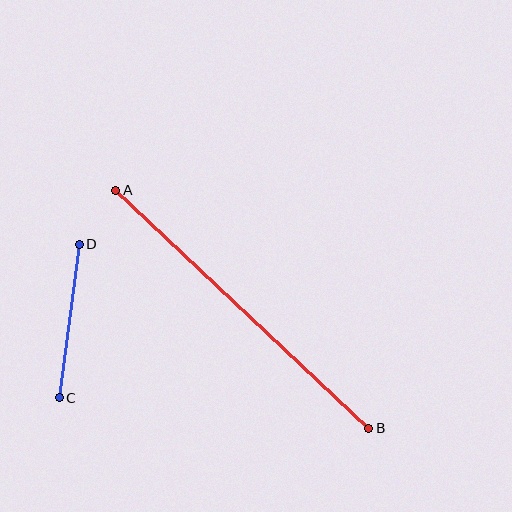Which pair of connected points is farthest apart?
Points A and B are farthest apart.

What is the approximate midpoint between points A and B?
The midpoint is at approximately (242, 309) pixels.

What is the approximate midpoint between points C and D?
The midpoint is at approximately (69, 321) pixels.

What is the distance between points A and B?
The distance is approximately 347 pixels.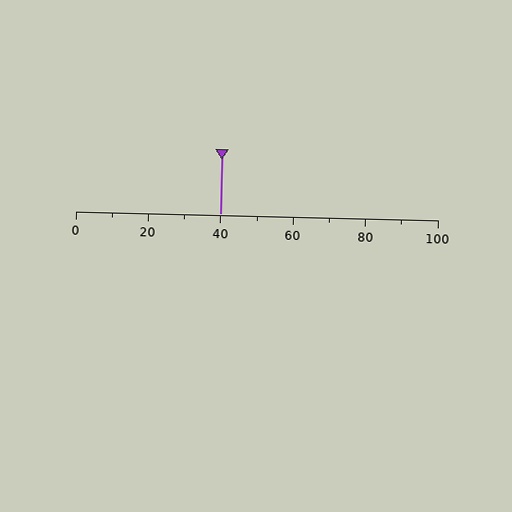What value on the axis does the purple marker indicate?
The marker indicates approximately 40.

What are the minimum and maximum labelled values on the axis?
The axis runs from 0 to 100.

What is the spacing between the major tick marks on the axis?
The major ticks are spaced 20 apart.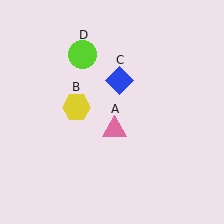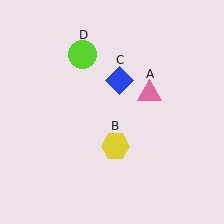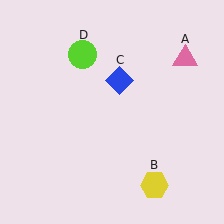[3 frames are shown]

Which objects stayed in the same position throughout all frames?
Blue diamond (object C) and lime circle (object D) remained stationary.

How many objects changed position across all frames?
2 objects changed position: pink triangle (object A), yellow hexagon (object B).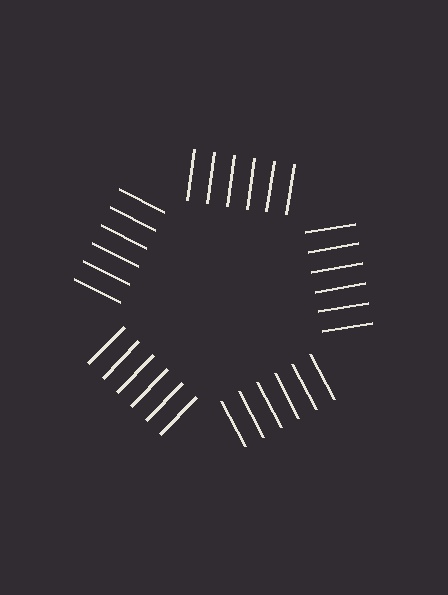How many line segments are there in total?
30 — 6 along each of the 5 edges.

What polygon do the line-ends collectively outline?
An illusory pentagon — the line segments terminate on its edges but no continuous stroke is drawn.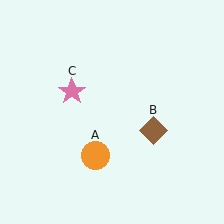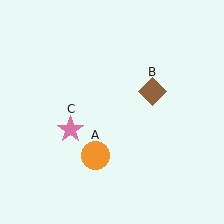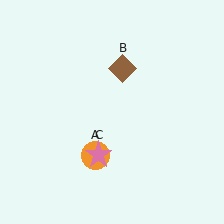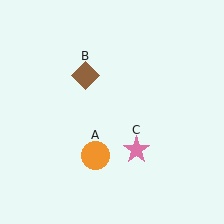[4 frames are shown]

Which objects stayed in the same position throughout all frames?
Orange circle (object A) remained stationary.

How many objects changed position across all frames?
2 objects changed position: brown diamond (object B), pink star (object C).